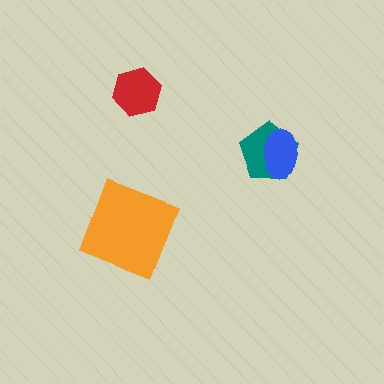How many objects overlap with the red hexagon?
0 objects overlap with the red hexagon.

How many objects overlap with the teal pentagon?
1 object overlaps with the teal pentagon.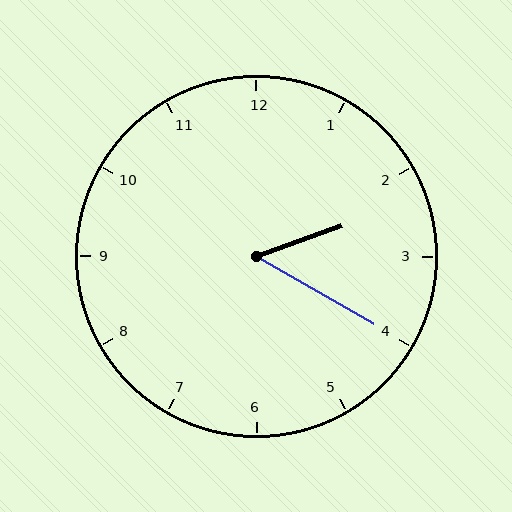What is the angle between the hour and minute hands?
Approximately 50 degrees.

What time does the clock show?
2:20.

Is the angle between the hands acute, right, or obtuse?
It is acute.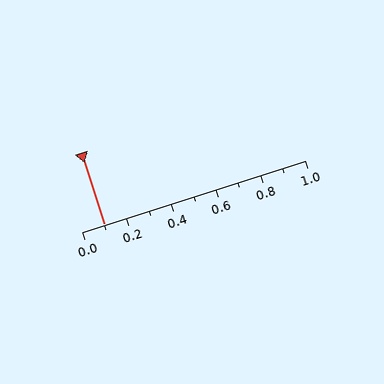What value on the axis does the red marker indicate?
The marker indicates approximately 0.1.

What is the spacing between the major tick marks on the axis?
The major ticks are spaced 0.2 apart.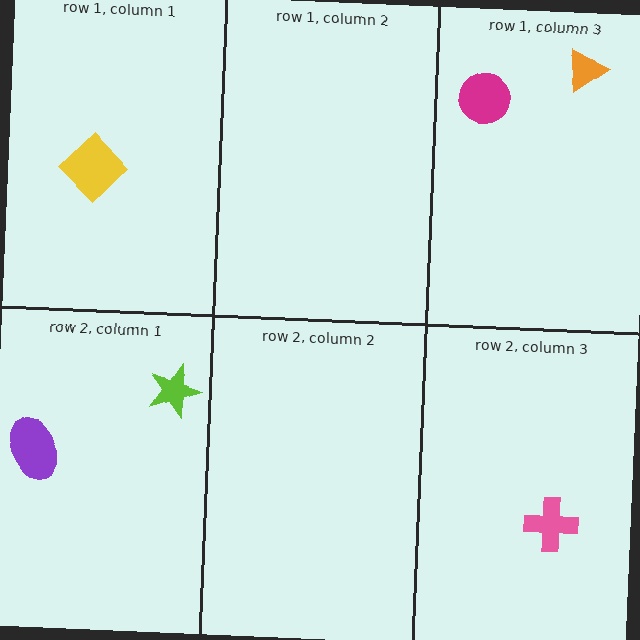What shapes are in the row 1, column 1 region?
The yellow diamond.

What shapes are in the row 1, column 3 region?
The magenta circle, the orange triangle.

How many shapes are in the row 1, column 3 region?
2.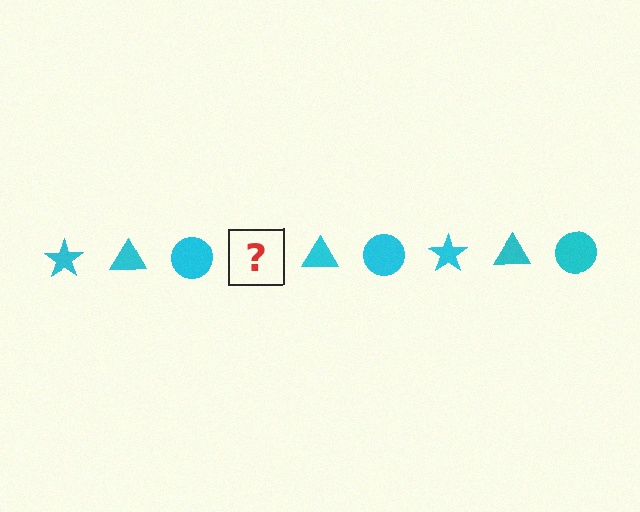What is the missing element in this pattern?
The missing element is a cyan star.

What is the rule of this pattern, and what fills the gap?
The rule is that the pattern cycles through star, triangle, circle shapes in cyan. The gap should be filled with a cyan star.